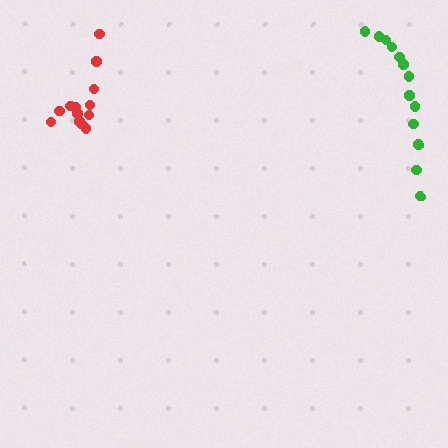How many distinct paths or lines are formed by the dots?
There are 2 distinct paths.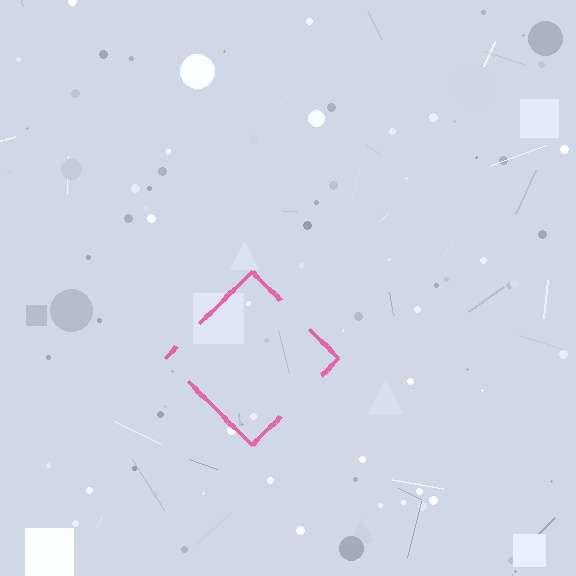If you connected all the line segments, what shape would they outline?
They would outline a diamond.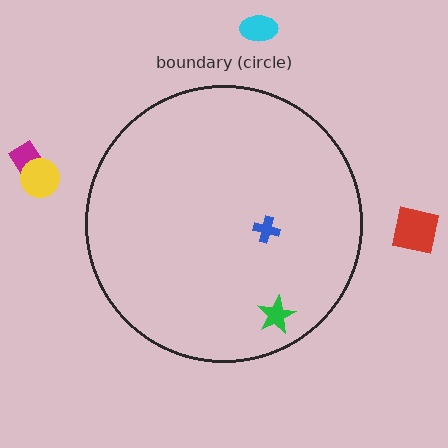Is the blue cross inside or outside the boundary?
Inside.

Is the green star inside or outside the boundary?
Inside.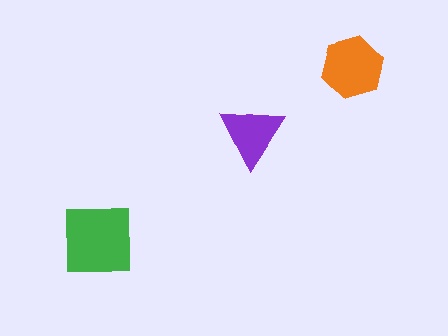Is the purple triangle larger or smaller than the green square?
Smaller.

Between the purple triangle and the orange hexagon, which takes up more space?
The orange hexagon.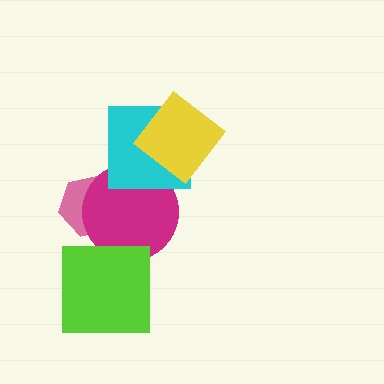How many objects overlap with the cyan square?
2 objects overlap with the cyan square.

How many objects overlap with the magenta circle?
3 objects overlap with the magenta circle.